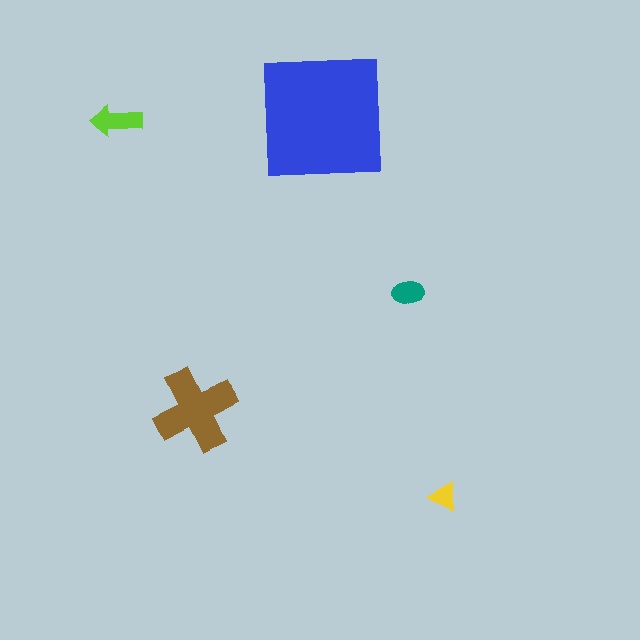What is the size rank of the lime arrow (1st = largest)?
3rd.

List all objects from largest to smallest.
The blue square, the brown cross, the lime arrow, the teal ellipse, the yellow triangle.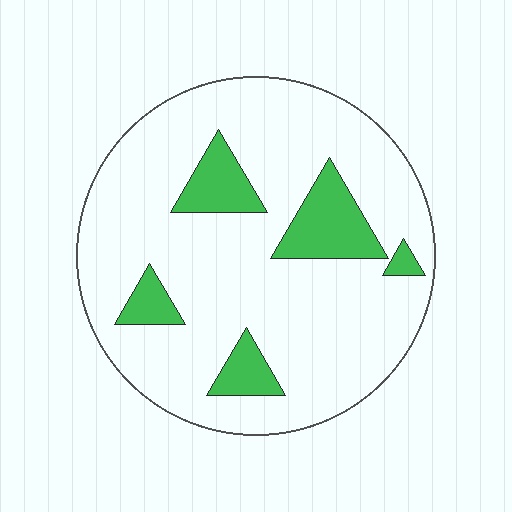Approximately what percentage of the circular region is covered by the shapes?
Approximately 15%.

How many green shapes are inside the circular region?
5.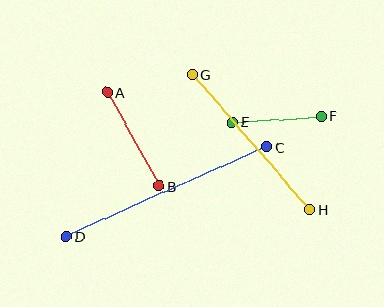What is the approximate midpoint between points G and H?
The midpoint is at approximately (251, 142) pixels.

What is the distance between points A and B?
The distance is approximately 107 pixels.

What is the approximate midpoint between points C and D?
The midpoint is at approximately (167, 192) pixels.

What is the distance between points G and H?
The distance is approximately 179 pixels.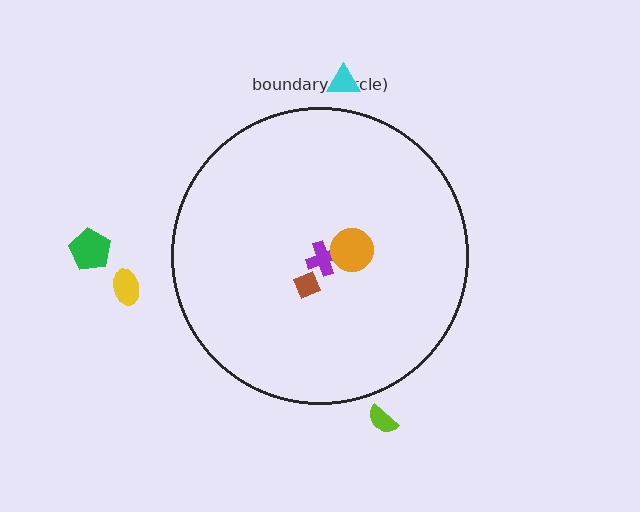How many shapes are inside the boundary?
3 inside, 4 outside.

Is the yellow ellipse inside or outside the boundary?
Outside.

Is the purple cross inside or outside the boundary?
Inside.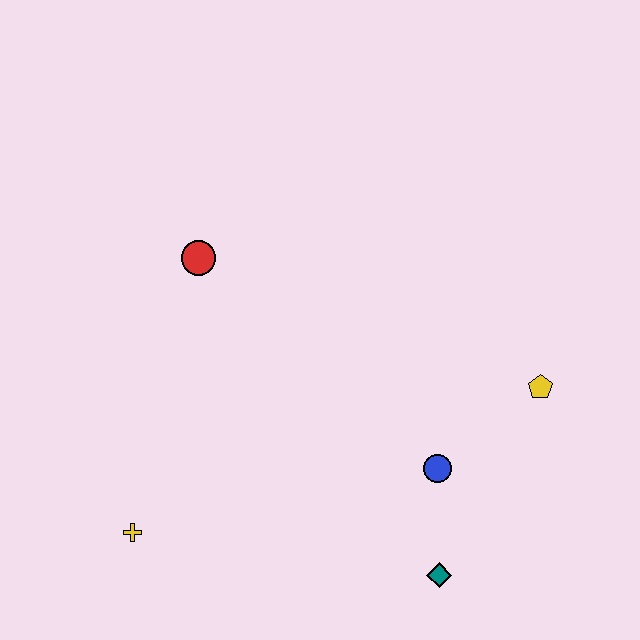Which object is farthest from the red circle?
The teal diamond is farthest from the red circle.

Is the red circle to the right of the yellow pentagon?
No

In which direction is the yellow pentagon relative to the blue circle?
The yellow pentagon is to the right of the blue circle.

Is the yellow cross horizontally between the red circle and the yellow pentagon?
No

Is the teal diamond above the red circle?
No